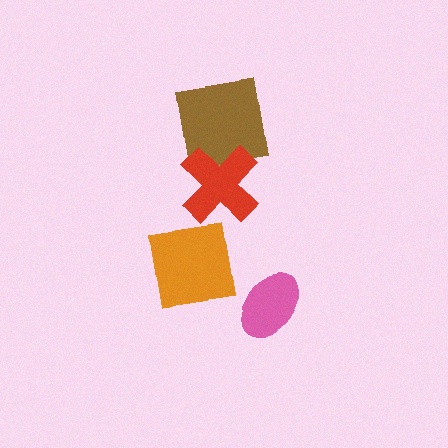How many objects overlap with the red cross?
1 object overlaps with the red cross.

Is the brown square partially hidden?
Yes, it is partially covered by another shape.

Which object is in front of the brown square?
The red cross is in front of the brown square.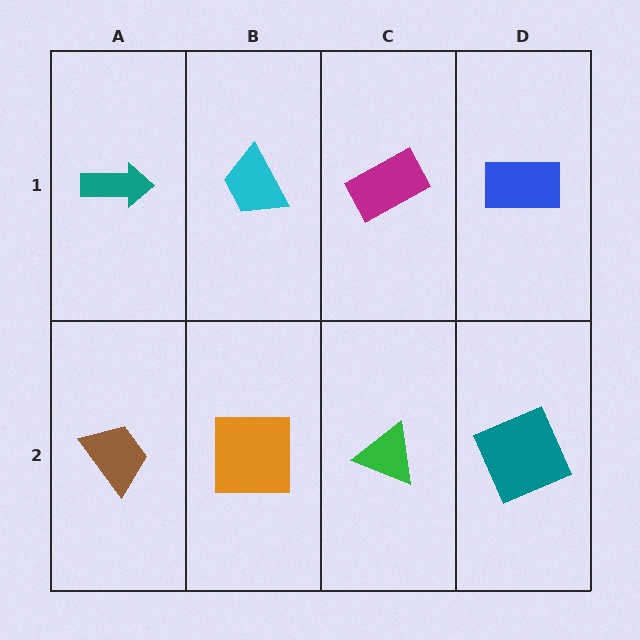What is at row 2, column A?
A brown trapezoid.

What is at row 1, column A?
A teal arrow.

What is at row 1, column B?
A cyan trapezoid.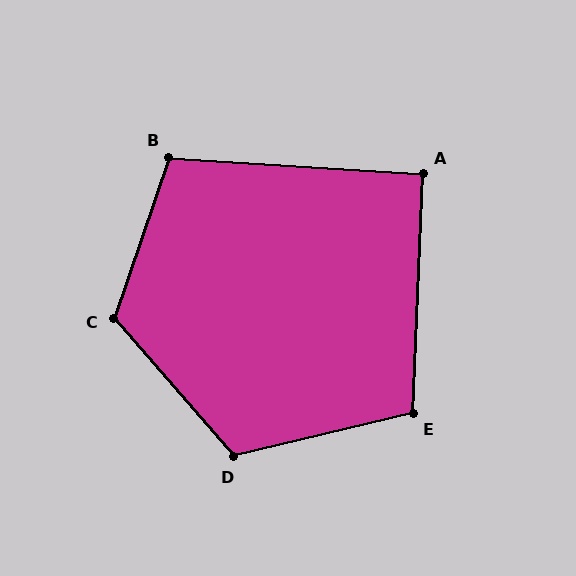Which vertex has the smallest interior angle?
A, at approximately 91 degrees.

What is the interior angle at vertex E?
Approximately 106 degrees (obtuse).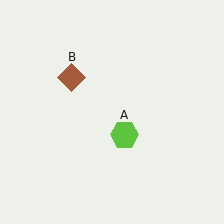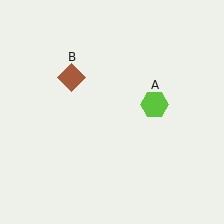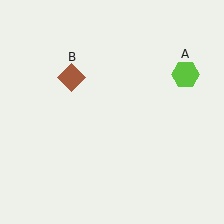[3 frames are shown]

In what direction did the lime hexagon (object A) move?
The lime hexagon (object A) moved up and to the right.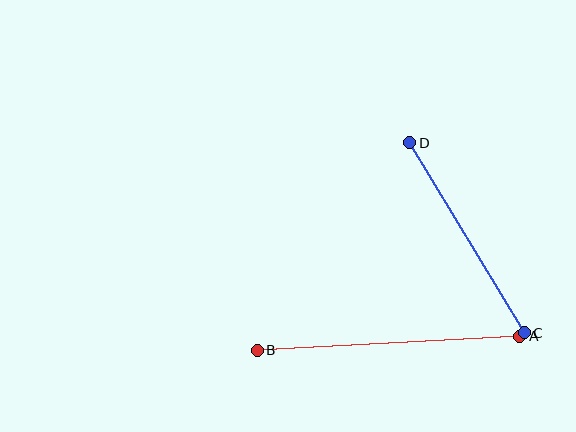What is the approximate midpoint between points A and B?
The midpoint is at approximately (389, 343) pixels.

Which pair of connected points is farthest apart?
Points A and B are farthest apart.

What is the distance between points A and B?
The distance is approximately 263 pixels.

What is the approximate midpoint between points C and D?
The midpoint is at approximately (467, 238) pixels.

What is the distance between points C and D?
The distance is approximately 222 pixels.